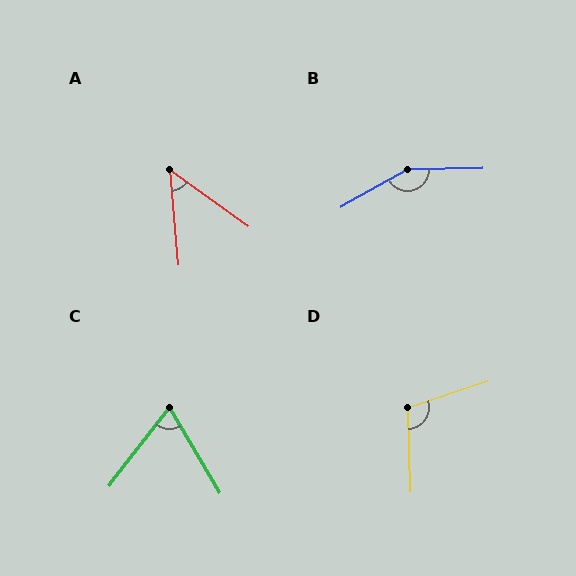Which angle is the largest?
B, at approximately 151 degrees.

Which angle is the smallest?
A, at approximately 49 degrees.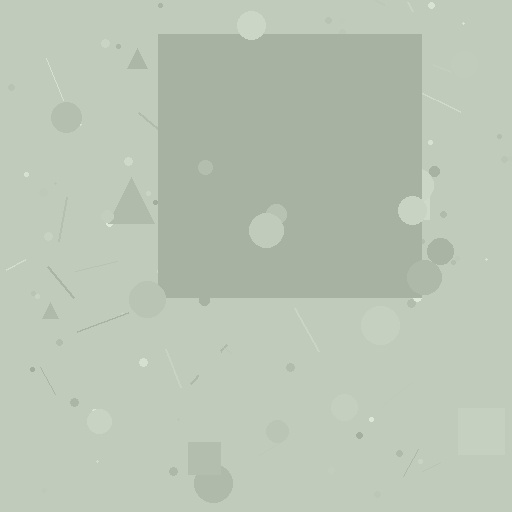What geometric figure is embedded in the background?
A square is embedded in the background.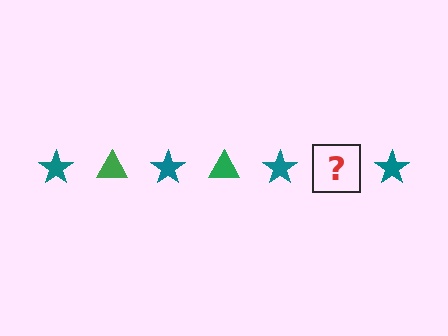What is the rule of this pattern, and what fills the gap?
The rule is that the pattern alternates between teal star and green triangle. The gap should be filled with a green triangle.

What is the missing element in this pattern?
The missing element is a green triangle.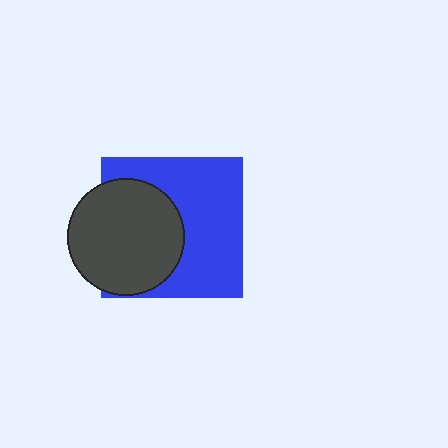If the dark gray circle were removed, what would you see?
You would see the complete blue square.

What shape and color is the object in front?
The object in front is a dark gray circle.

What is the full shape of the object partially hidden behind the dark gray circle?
The partially hidden object is a blue square.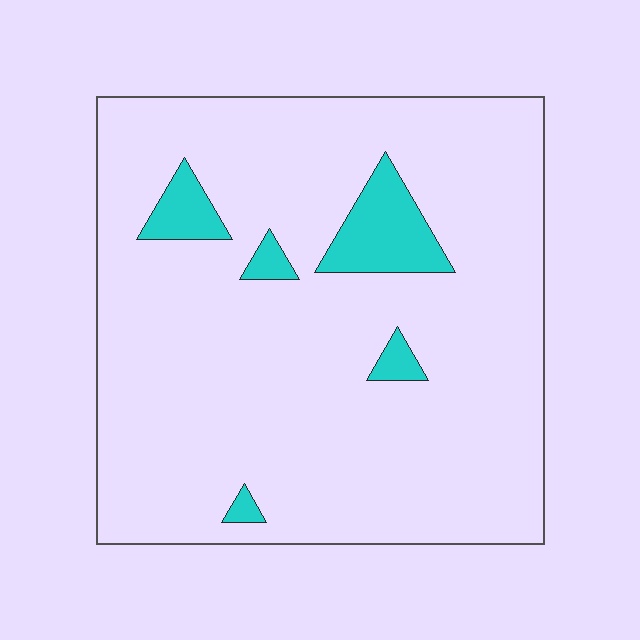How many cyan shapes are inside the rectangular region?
5.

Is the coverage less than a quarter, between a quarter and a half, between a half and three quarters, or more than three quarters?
Less than a quarter.